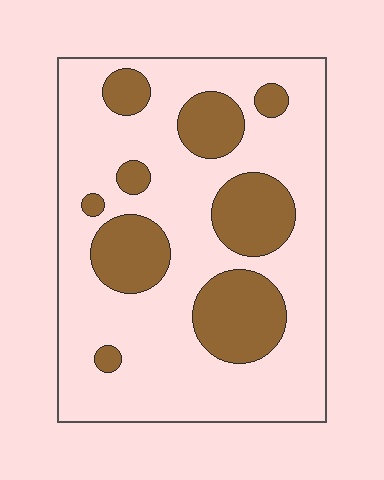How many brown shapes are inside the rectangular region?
9.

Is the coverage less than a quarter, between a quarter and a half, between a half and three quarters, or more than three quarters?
Between a quarter and a half.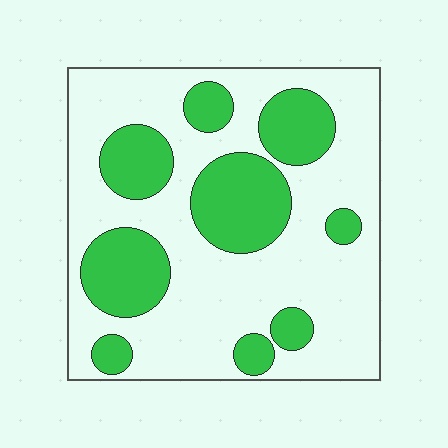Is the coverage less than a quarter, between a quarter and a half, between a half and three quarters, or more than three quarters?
Between a quarter and a half.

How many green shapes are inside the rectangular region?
9.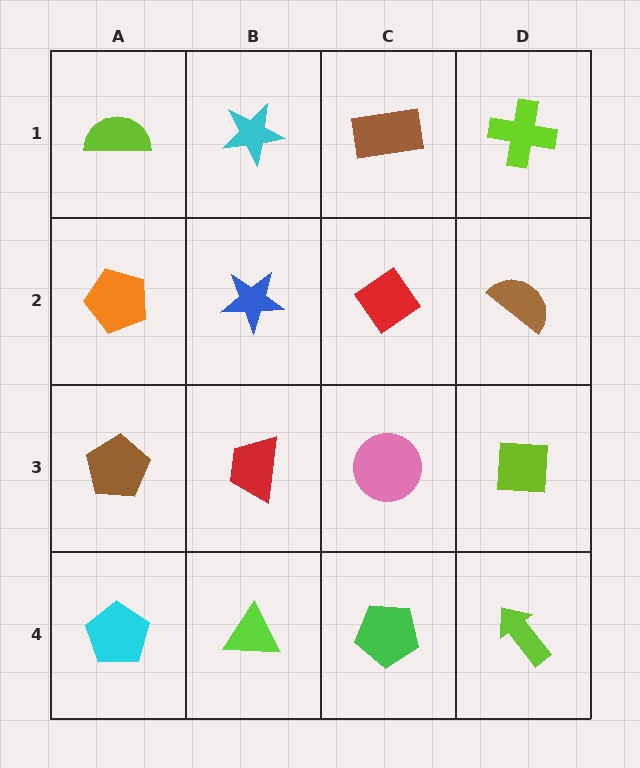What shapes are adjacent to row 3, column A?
An orange pentagon (row 2, column A), a cyan pentagon (row 4, column A), a red trapezoid (row 3, column B).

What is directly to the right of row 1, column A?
A cyan star.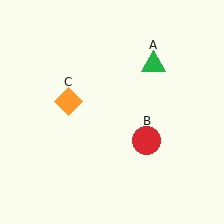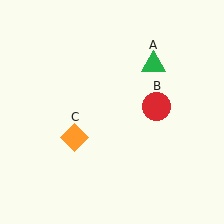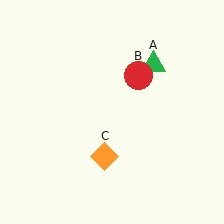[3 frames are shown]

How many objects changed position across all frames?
2 objects changed position: red circle (object B), orange diamond (object C).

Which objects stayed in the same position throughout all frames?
Green triangle (object A) remained stationary.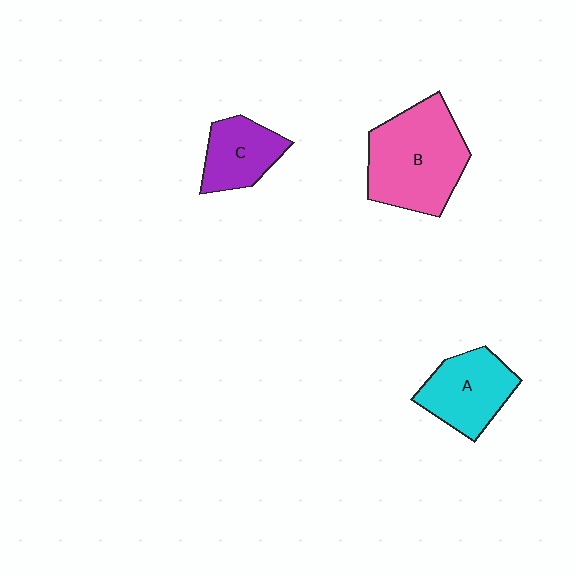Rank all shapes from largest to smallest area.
From largest to smallest: B (pink), A (cyan), C (purple).